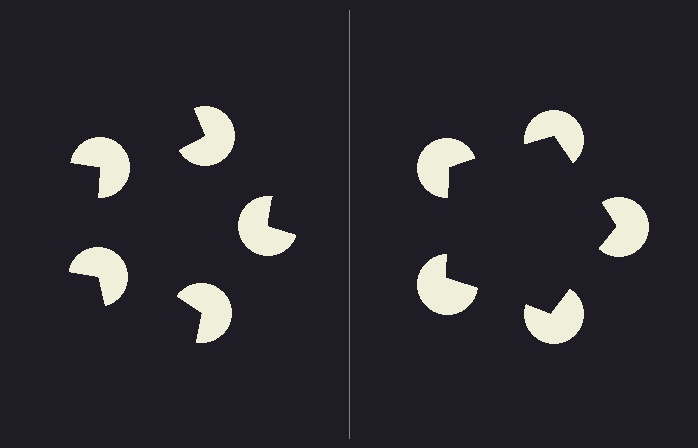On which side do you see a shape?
An illusory pentagon appears on the right side. On the left side the wedge cuts are rotated, so no coherent shape forms.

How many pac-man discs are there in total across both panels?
10 — 5 on each side.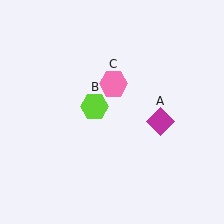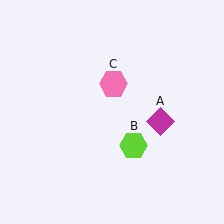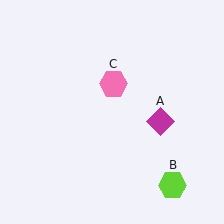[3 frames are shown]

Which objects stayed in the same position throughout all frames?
Magenta diamond (object A) and pink hexagon (object C) remained stationary.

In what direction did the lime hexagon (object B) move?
The lime hexagon (object B) moved down and to the right.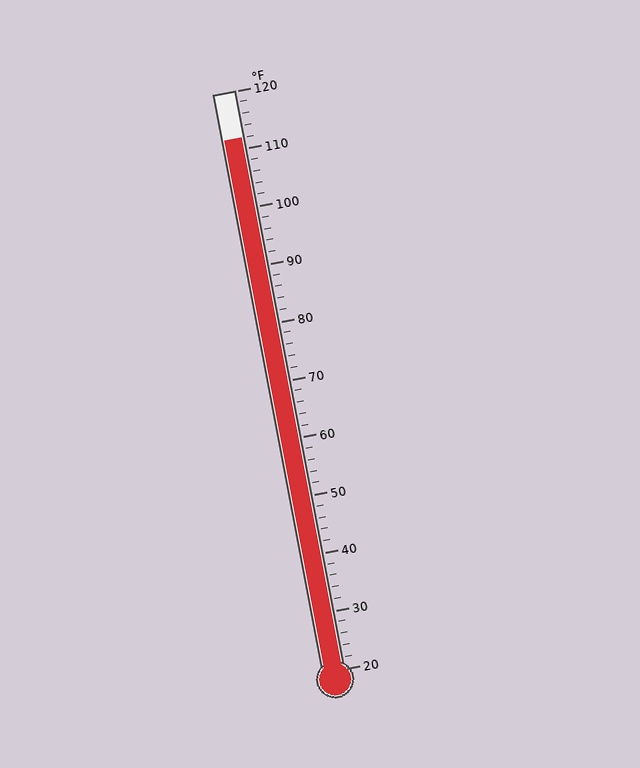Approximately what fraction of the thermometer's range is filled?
The thermometer is filled to approximately 90% of its range.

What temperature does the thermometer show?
The thermometer shows approximately 112°F.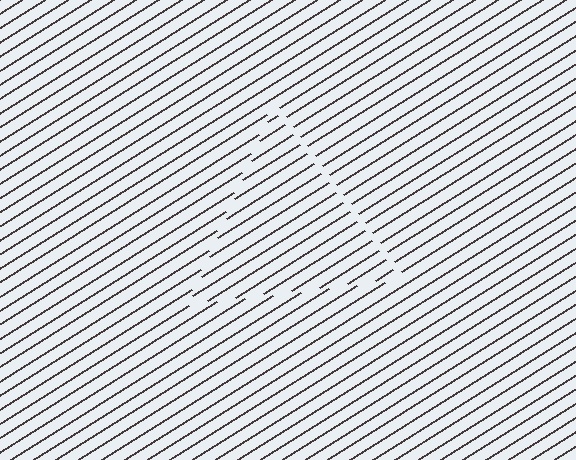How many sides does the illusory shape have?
3 sides — the line-ends trace a triangle.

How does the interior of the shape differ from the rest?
The interior of the shape contains the same grating, shifted by half a period — the contour is defined by the phase discontinuity where line-ends from the inner and outer gratings abut.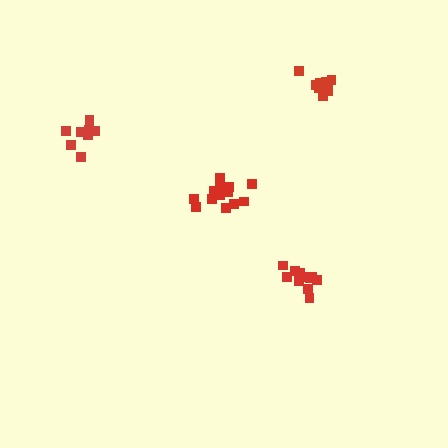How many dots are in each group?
Group 1: 8 dots, Group 2: 14 dots, Group 3: 11 dots, Group 4: 9 dots (42 total).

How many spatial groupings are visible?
There are 4 spatial groupings.